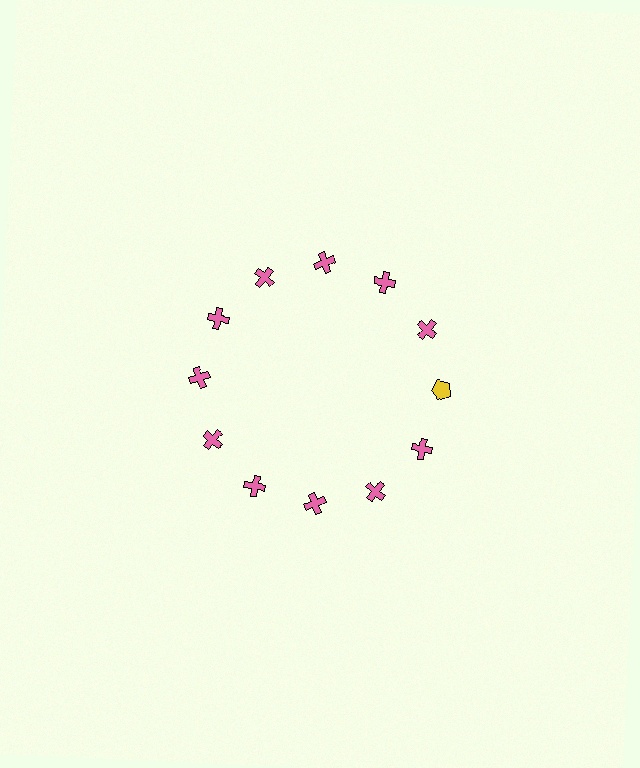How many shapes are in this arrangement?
There are 12 shapes arranged in a ring pattern.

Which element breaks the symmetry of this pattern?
The yellow pentagon at roughly the 3 o'clock position breaks the symmetry. All other shapes are pink crosses.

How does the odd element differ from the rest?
It differs in both color (yellow instead of pink) and shape (pentagon instead of cross).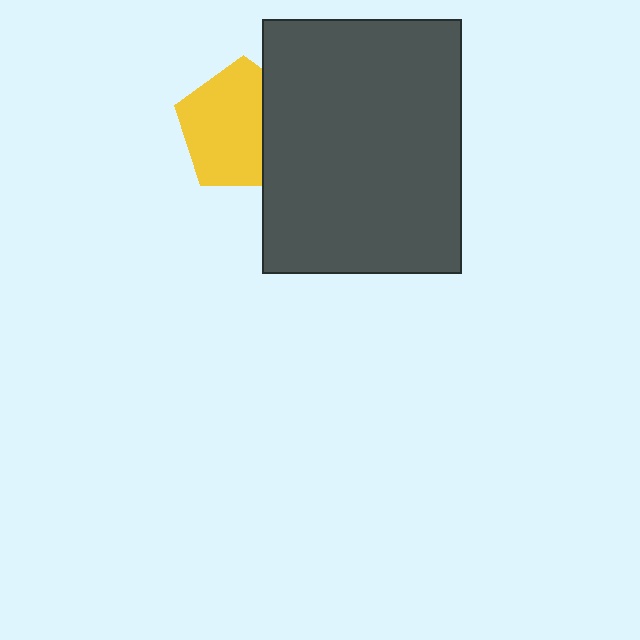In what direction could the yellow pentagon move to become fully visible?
The yellow pentagon could move left. That would shift it out from behind the dark gray rectangle entirely.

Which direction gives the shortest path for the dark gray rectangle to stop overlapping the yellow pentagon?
Moving right gives the shortest separation.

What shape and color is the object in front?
The object in front is a dark gray rectangle.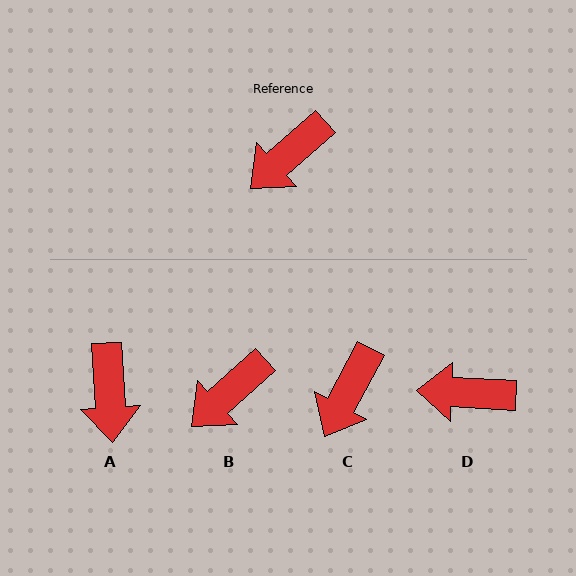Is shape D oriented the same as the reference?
No, it is off by about 45 degrees.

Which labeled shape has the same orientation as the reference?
B.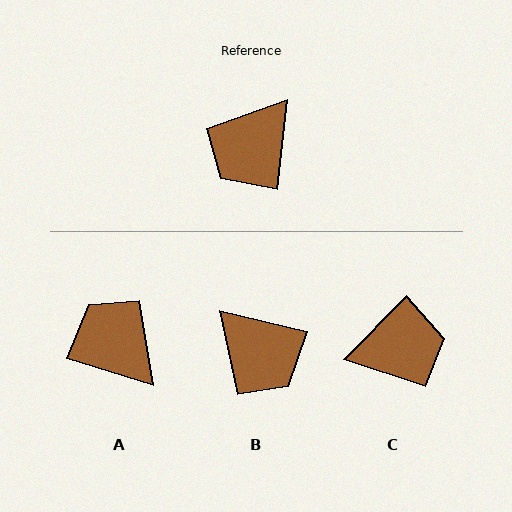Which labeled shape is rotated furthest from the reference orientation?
C, about 142 degrees away.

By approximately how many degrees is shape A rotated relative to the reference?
Approximately 101 degrees clockwise.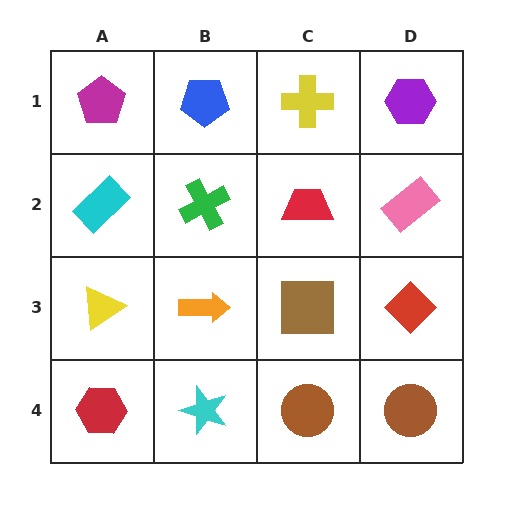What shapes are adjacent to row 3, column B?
A green cross (row 2, column B), a cyan star (row 4, column B), a yellow triangle (row 3, column A), a brown square (row 3, column C).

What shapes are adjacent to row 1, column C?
A red trapezoid (row 2, column C), a blue pentagon (row 1, column B), a purple hexagon (row 1, column D).